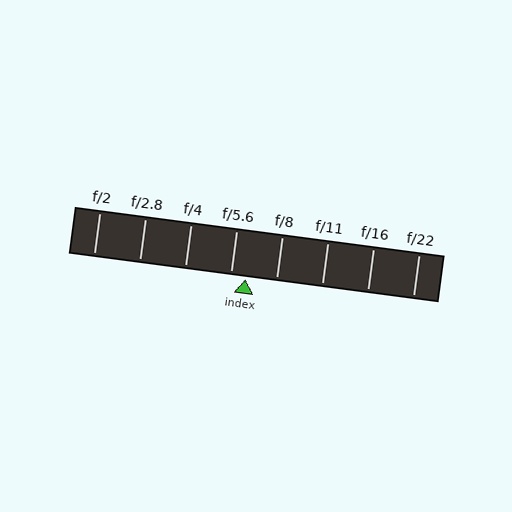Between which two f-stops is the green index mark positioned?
The index mark is between f/5.6 and f/8.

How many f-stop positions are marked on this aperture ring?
There are 8 f-stop positions marked.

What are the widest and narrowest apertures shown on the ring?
The widest aperture shown is f/2 and the narrowest is f/22.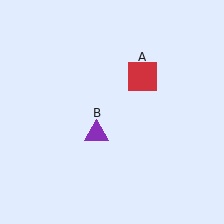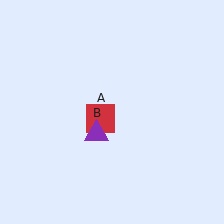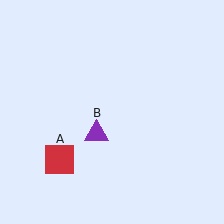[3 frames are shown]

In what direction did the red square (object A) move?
The red square (object A) moved down and to the left.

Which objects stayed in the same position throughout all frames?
Purple triangle (object B) remained stationary.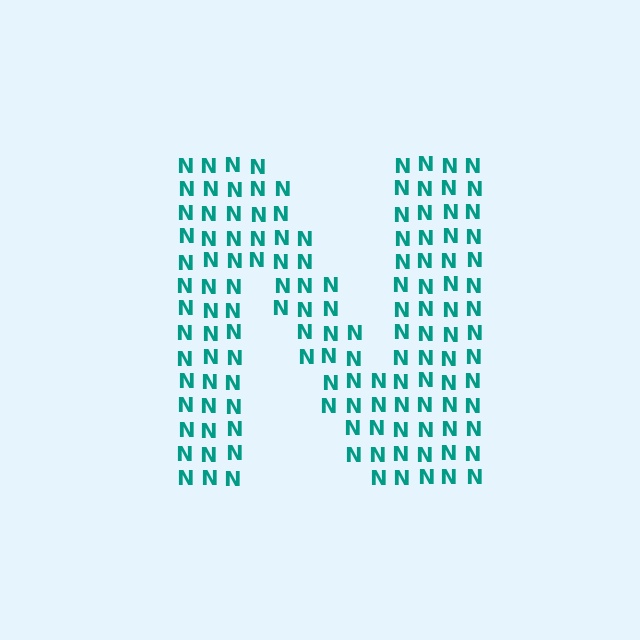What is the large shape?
The large shape is the letter N.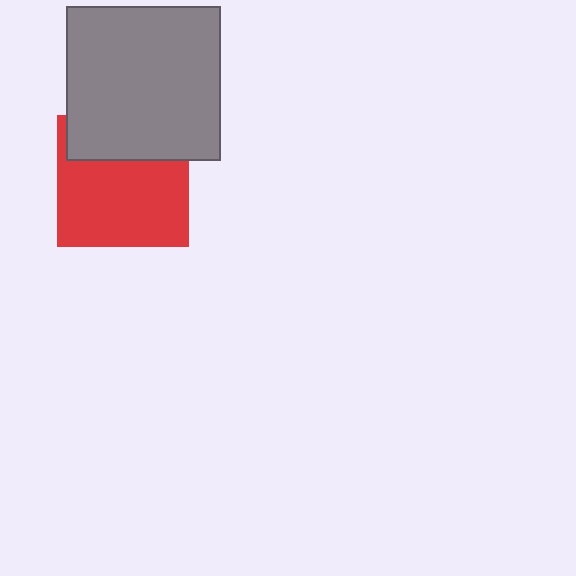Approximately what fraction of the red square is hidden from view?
Roughly 33% of the red square is hidden behind the gray square.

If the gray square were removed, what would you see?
You would see the complete red square.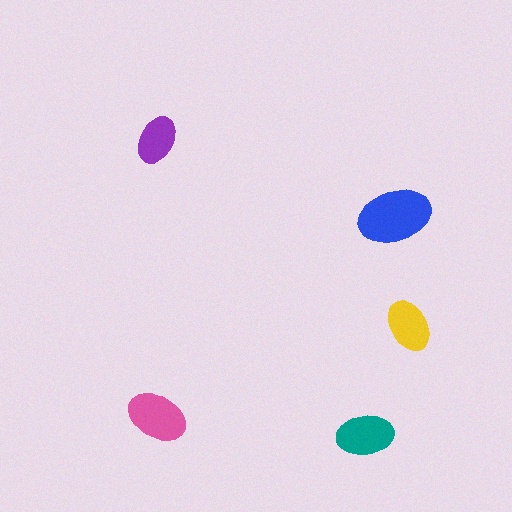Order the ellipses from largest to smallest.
the blue one, the pink one, the teal one, the yellow one, the purple one.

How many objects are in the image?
There are 5 objects in the image.